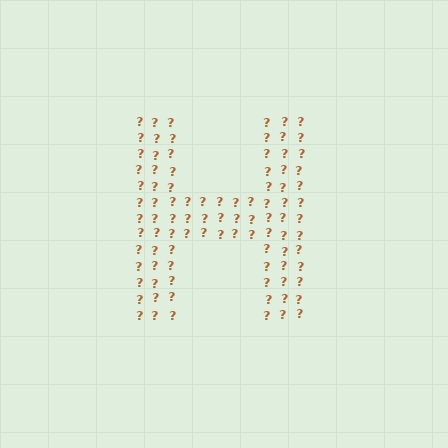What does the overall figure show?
The overall figure shows the letter H.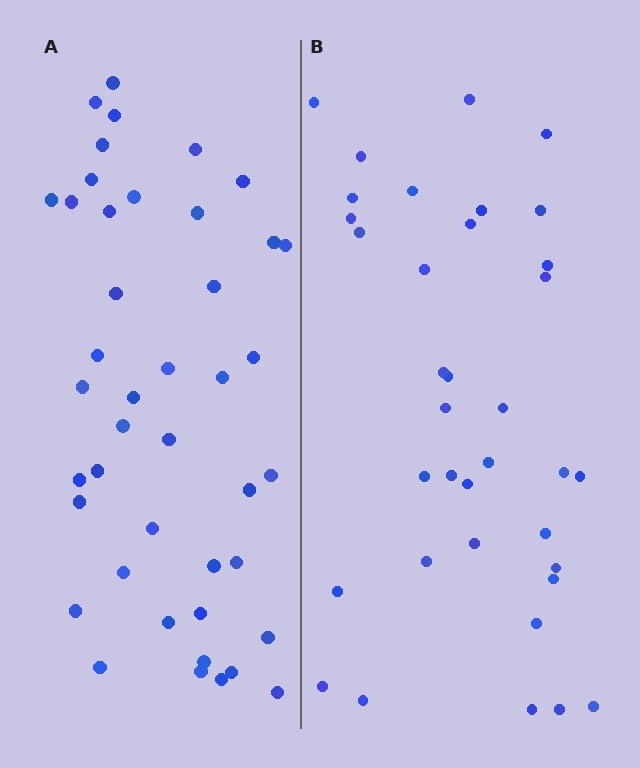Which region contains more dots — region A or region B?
Region A (the left region) has more dots.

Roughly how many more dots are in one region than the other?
Region A has roughly 8 or so more dots than region B.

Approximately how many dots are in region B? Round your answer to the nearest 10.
About 40 dots. (The exact count is 36, which rounds to 40.)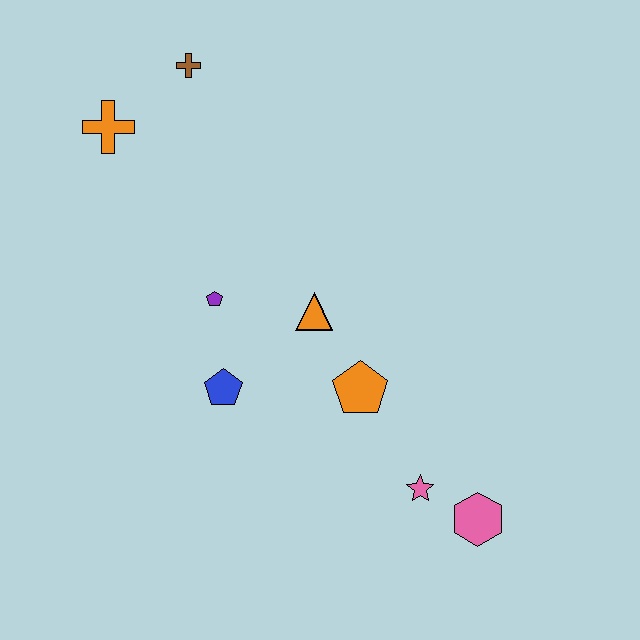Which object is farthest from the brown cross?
The pink hexagon is farthest from the brown cross.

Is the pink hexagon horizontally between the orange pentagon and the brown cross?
No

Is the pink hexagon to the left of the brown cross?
No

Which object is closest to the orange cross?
The brown cross is closest to the orange cross.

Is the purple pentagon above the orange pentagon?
Yes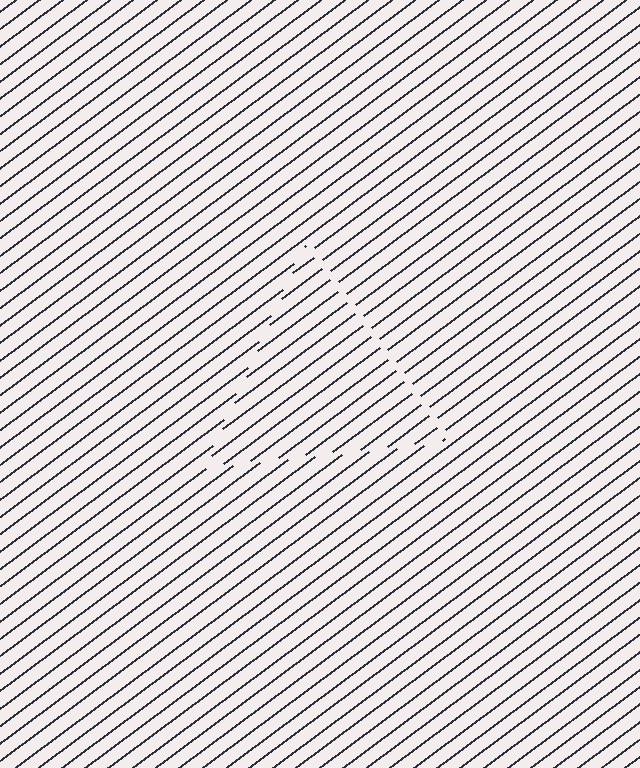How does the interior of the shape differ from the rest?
The interior of the shape contains the same grating, shifted by half a period — the contour is defined by the phase discontinuity where line-ends from the inner and outer gratings abut.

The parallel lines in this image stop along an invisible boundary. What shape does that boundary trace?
An illusory triangle. The interior of the shape contains the same grating, shifted by half a period — the contour is defined by the phase discontinuity where line-ends from the inner and outer gratings abut.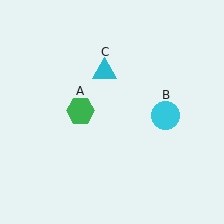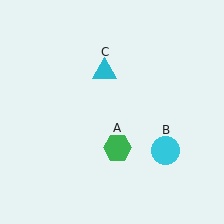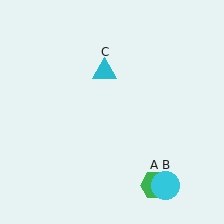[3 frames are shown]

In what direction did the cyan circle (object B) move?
The cyan circle (object B) moved down.